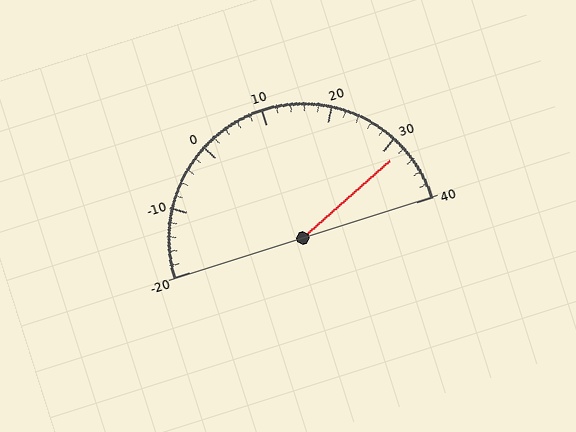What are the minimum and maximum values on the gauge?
The gauge ranges from -20 to 40.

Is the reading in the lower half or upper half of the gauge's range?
The reading is in the upper half of the range (-20 to 40).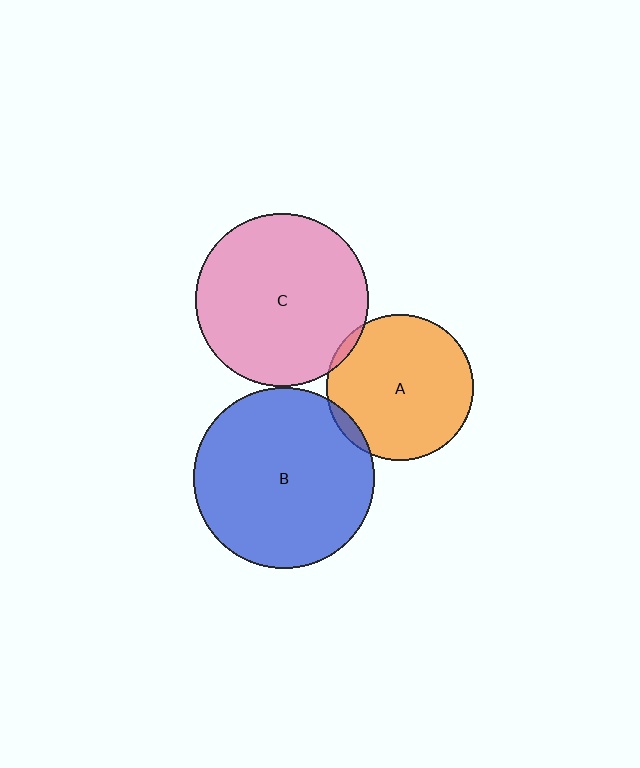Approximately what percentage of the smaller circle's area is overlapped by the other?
Approximately 5%.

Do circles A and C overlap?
Yes.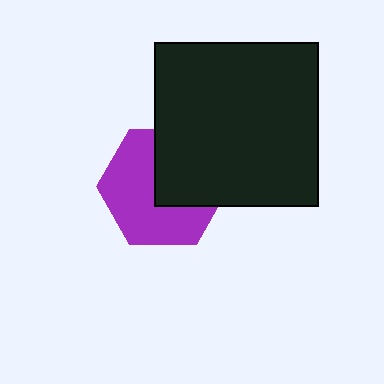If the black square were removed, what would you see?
You would see the complete purple hexagon.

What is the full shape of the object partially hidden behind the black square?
The partially hidden object is a purple hexagon.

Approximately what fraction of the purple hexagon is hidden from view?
Roughly 42% of the purple hexagon is hidden behind the black square.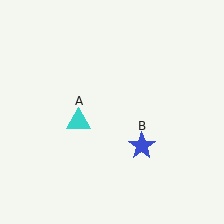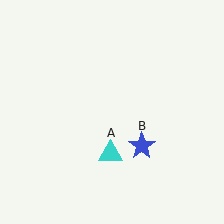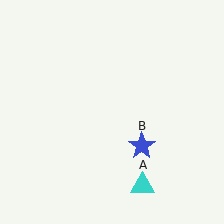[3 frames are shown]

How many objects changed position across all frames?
1 object changed position: cyan triangle (object A).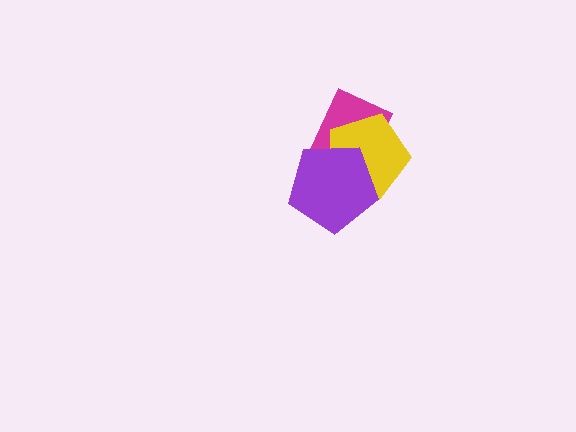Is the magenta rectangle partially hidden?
Yes, it is partially covered by another shape.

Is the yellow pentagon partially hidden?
Yes, it is partially covered by another shape.